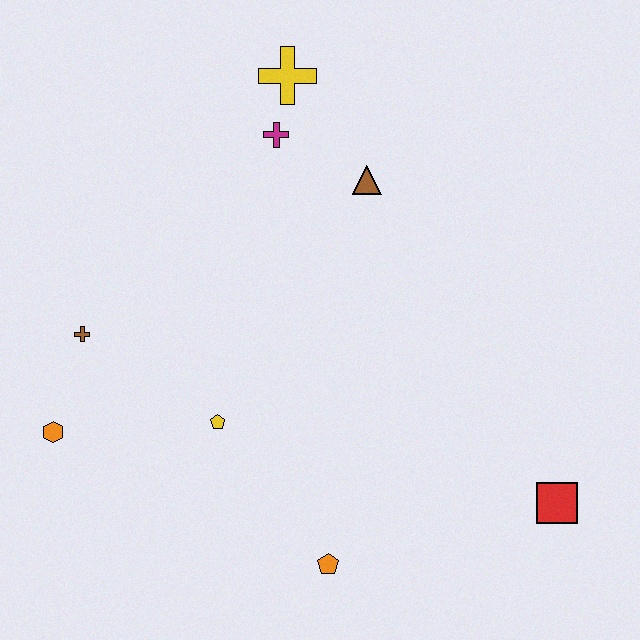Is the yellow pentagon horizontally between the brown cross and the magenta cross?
Yes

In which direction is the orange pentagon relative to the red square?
The orange pentagon is to the left of the red square.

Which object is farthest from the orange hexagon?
The red square is farthest from the orange hexagon.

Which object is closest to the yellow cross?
The magenta cross is closest to the yellow cross.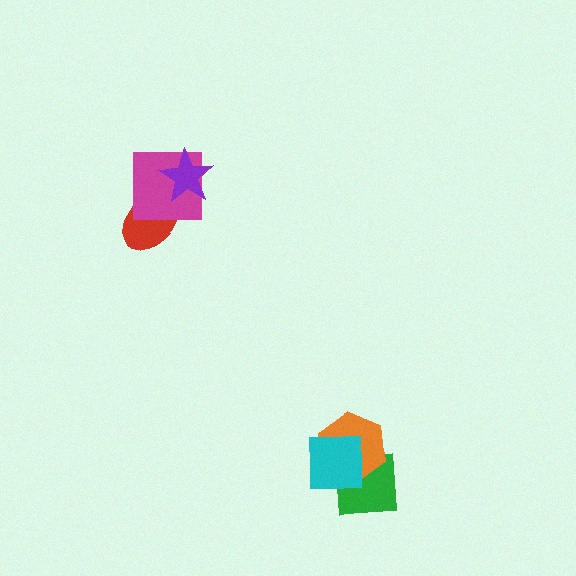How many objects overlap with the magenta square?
2 objects overlap with the magenta square.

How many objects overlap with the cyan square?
2 objects overlap with the cyan square.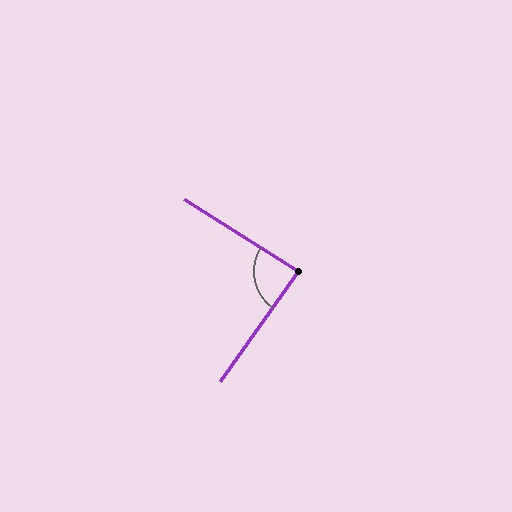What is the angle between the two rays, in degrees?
Approximately 87 degrees.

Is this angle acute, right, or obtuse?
It is approximately a right angle.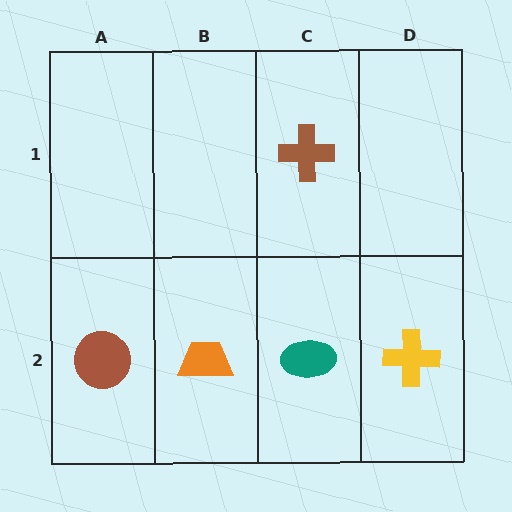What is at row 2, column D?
A yellow cross.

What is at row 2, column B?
An orange trapezoid.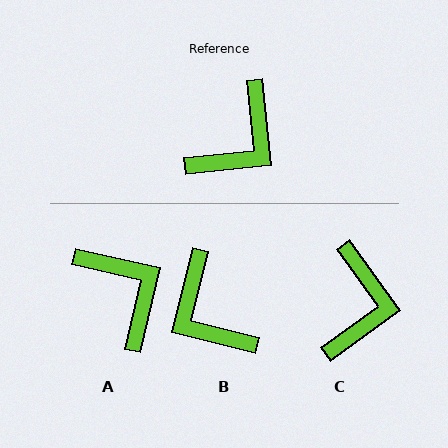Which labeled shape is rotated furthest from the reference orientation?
B, about 110 degrees away.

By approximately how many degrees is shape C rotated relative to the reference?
Approximately 30 degrees counter-clockwise.